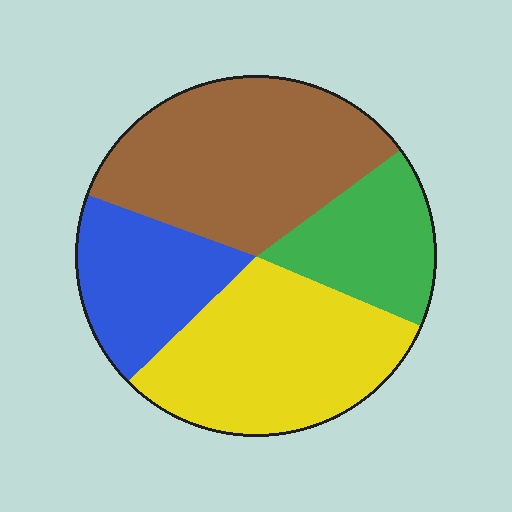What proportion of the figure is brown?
Brown takes up about one third (1/3) of the figure.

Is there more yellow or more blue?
Yellow.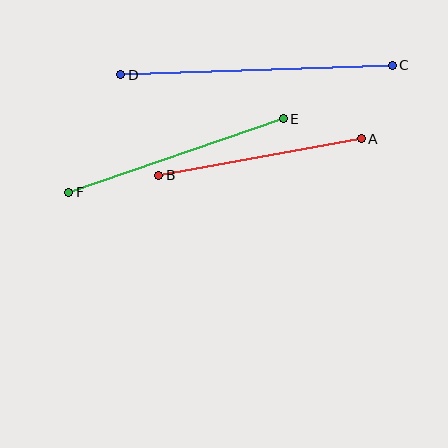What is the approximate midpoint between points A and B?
The midpoint is at approximately (260, 157) pixels.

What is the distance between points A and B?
The distance is approximately 206 pixels.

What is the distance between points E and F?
The distance is approximately 227 pixels.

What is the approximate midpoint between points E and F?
The midpoint is at approximately (176, 155) pixels.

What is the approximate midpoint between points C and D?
The midpoint is at approximately (256, 70) pixels.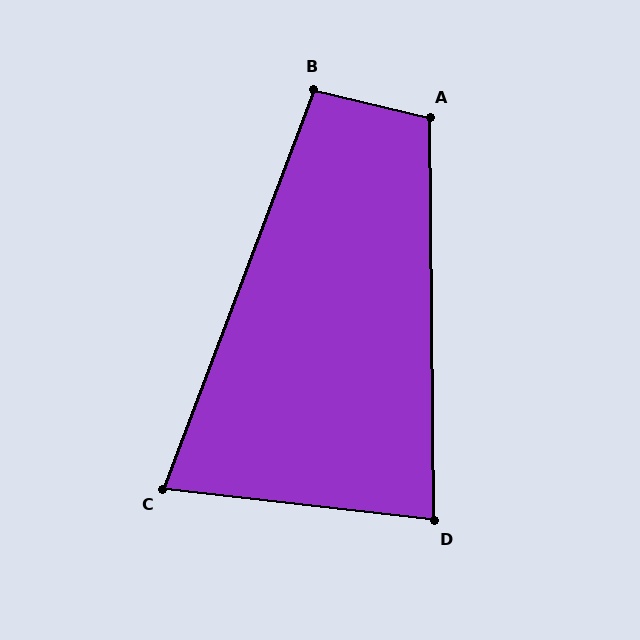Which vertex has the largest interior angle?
A, at approximately 104 degrees.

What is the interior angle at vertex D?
Approximately 83 degrees (acute).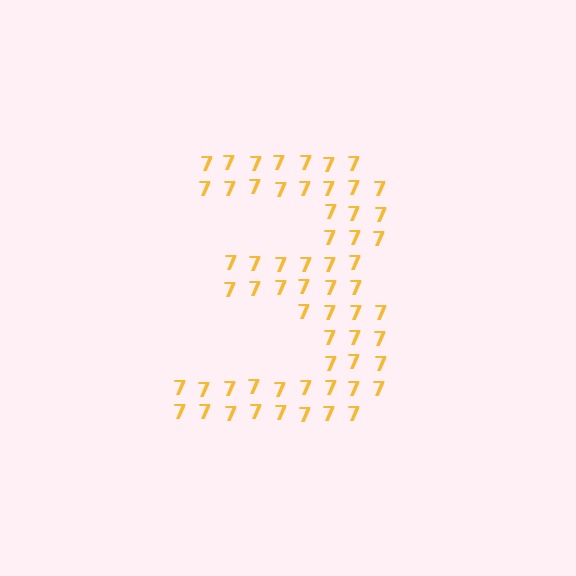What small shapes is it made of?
It is made of small digit 7's.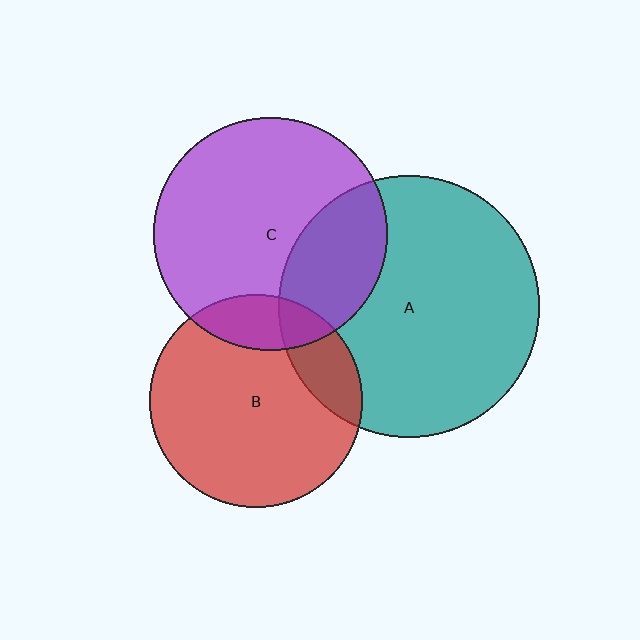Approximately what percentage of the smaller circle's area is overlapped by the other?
Approximately 15%.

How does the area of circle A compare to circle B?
Approximately 1.5 times.